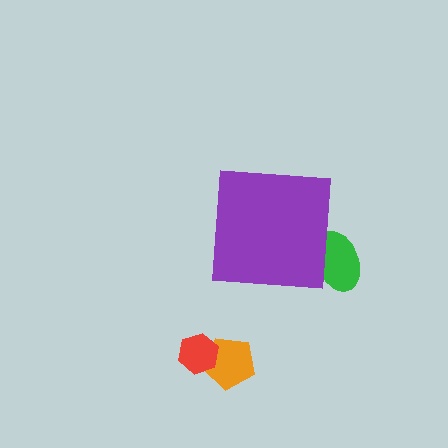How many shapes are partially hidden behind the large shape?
1 shape is partially hidden.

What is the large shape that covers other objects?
A purple square.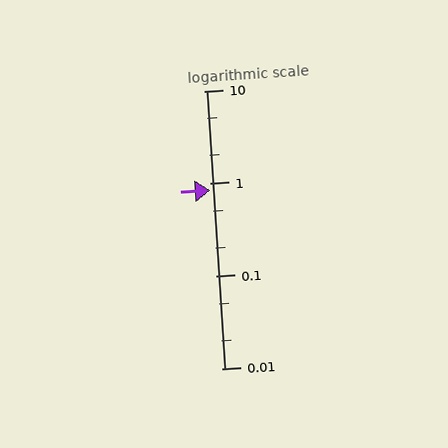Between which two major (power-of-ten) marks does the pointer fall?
The pointer is between 0.1 and 1.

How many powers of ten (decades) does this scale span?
The scale spans 3 decades, from 0.01 to 10.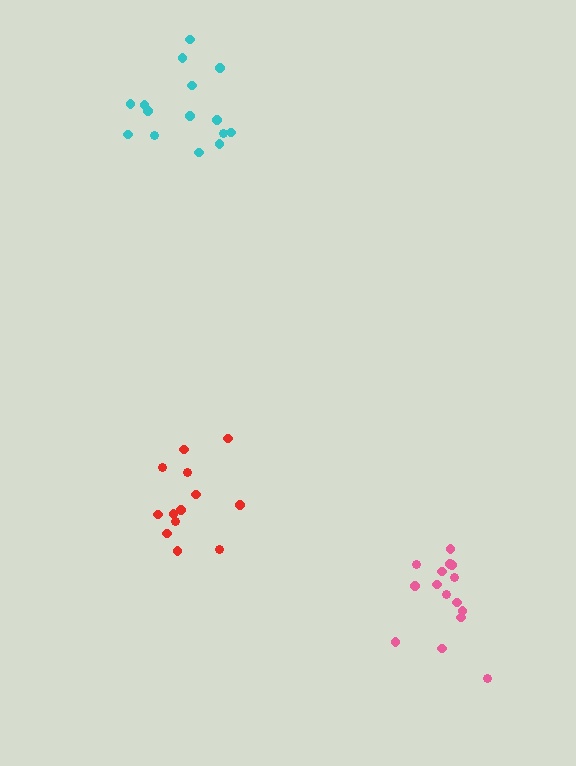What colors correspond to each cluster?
The clusters are colored: pink, cyan, red.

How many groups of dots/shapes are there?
There are 3 groups.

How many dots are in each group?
Group 1: 15 dots, Group 2: 15 dots, Group 3: 13 dots (43 total).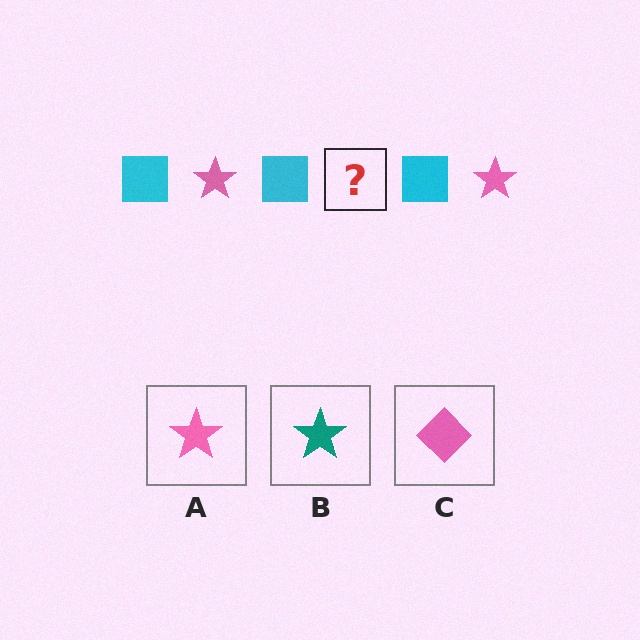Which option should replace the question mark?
Option A.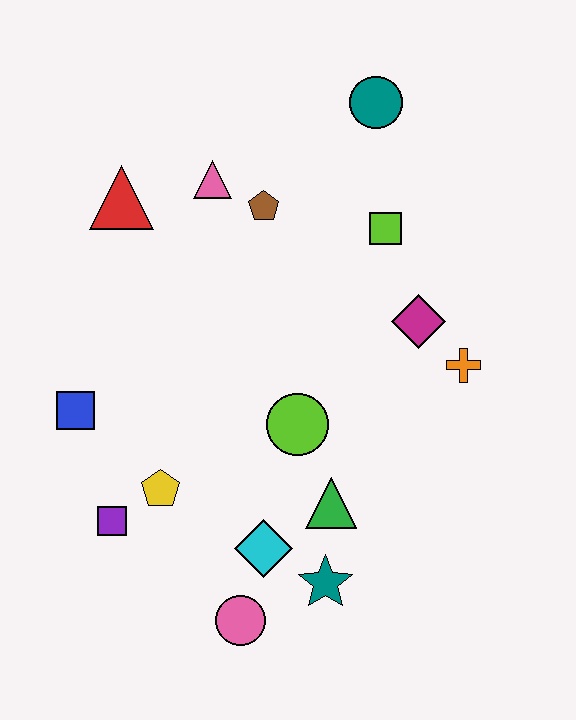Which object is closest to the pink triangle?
The brown pentagon is closest to the pink triangle.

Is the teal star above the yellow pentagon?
No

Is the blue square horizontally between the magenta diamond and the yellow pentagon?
No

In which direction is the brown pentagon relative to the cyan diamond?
The brown pentagon is above the cyan diamond.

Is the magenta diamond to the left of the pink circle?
No